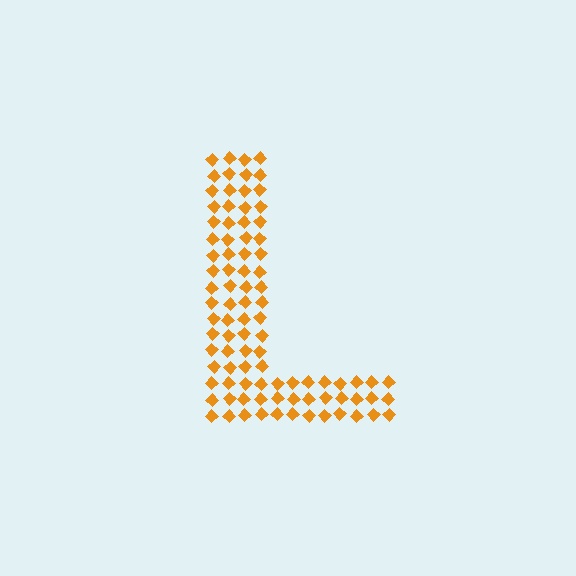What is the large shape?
The large shape is the letter L.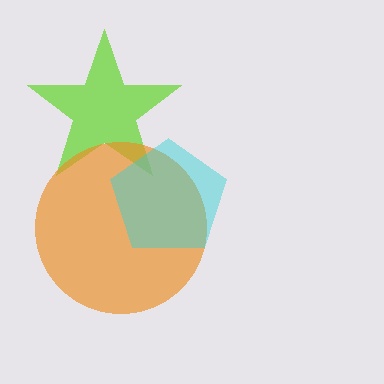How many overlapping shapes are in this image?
There are 3 overlapping shapes in the image.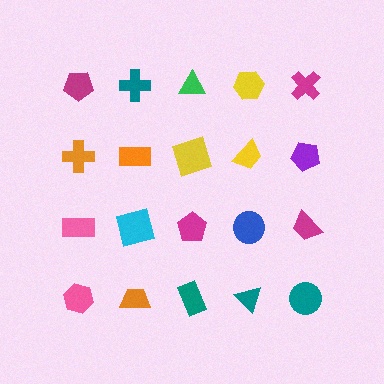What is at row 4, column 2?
An orange trapezoid.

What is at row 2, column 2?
An orange rectangle.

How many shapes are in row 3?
5 shapes.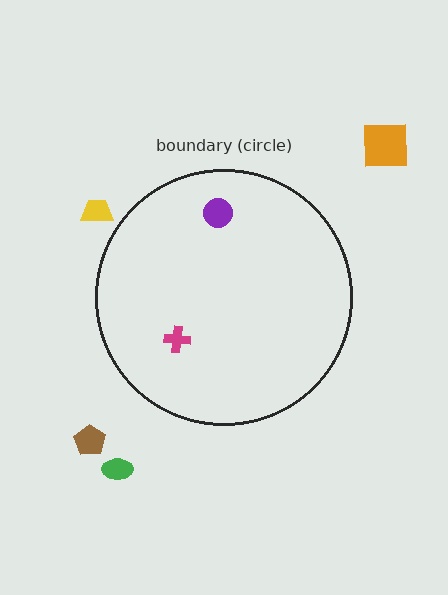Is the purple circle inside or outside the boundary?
Inside.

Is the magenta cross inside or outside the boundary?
Inside.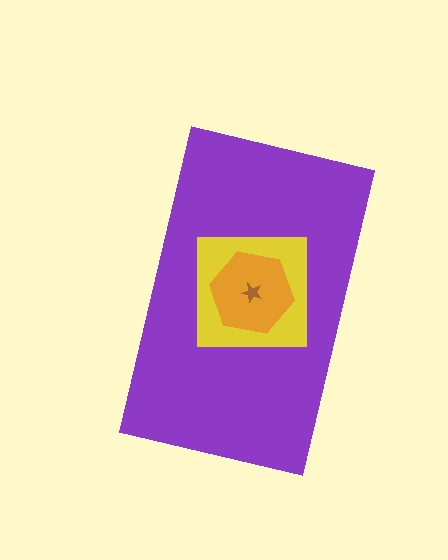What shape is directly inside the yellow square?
The orange hexagon.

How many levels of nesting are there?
4.